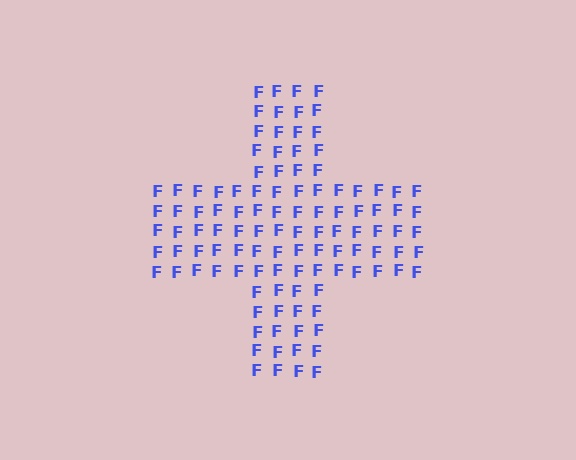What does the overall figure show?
The overall figure shows a cross.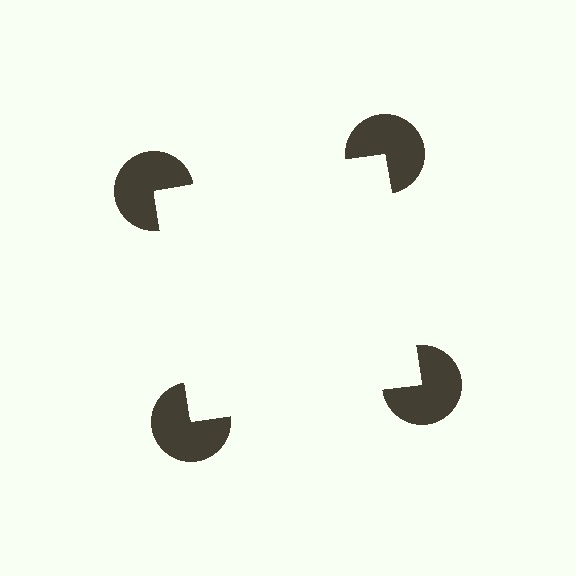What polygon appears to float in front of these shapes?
An illusory square — its edges are inferred from the aligned wedge cuts in the pac-man discs, not physically drawn.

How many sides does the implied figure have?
4 sides.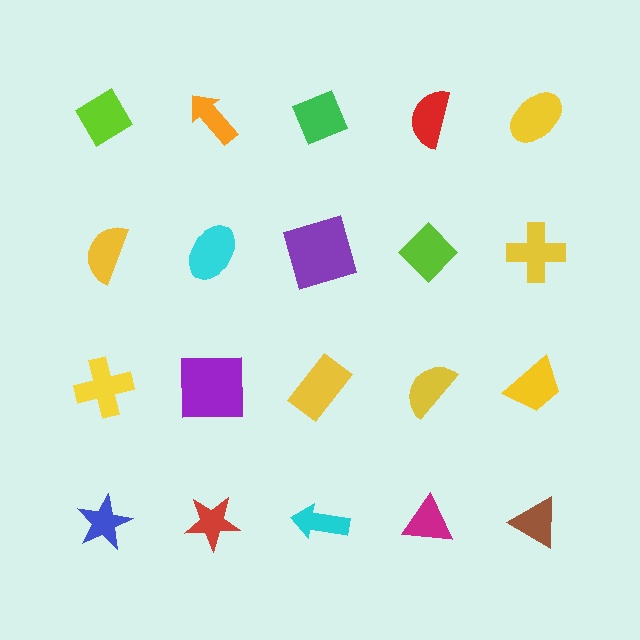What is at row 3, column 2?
A purple square.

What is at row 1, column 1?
A lime diamond.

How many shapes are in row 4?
5 shapes.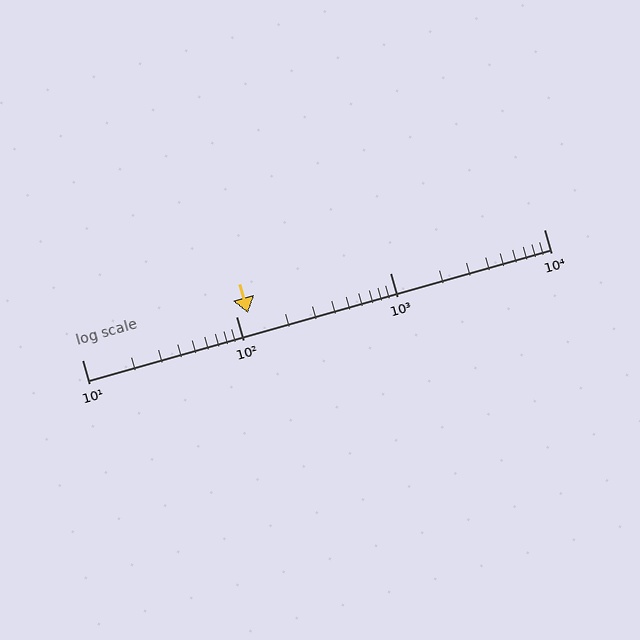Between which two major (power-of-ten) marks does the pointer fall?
The pointer is between 100 and 1000.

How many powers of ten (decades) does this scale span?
The scale spans 3 decades, from 10 to 10000.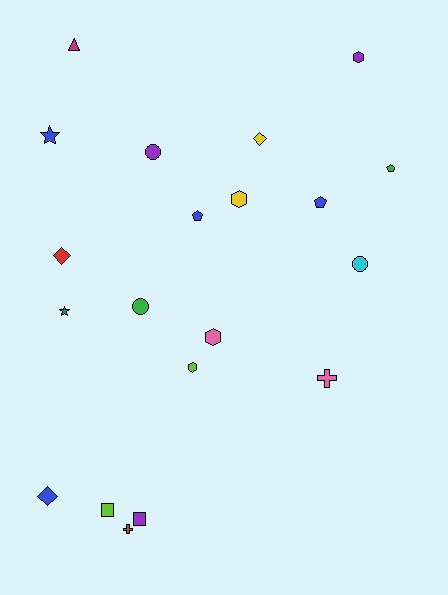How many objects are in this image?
There are 20 objects.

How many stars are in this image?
There are 2 stars.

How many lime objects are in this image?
There are 2 lime objects.